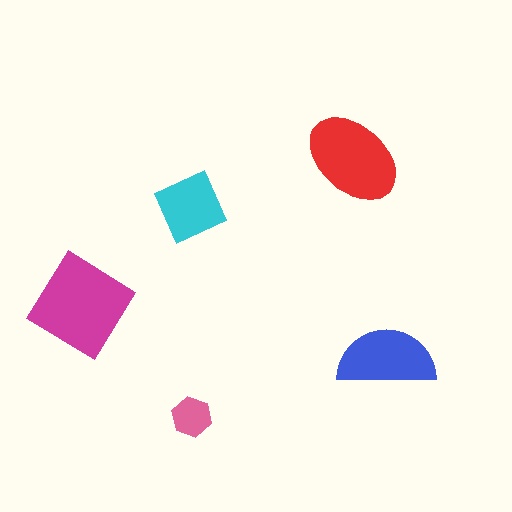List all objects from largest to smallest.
The magenta diamond, the red ellipse, the blue semicircle, the cyan square, the pink hexagon.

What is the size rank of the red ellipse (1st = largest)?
2nd.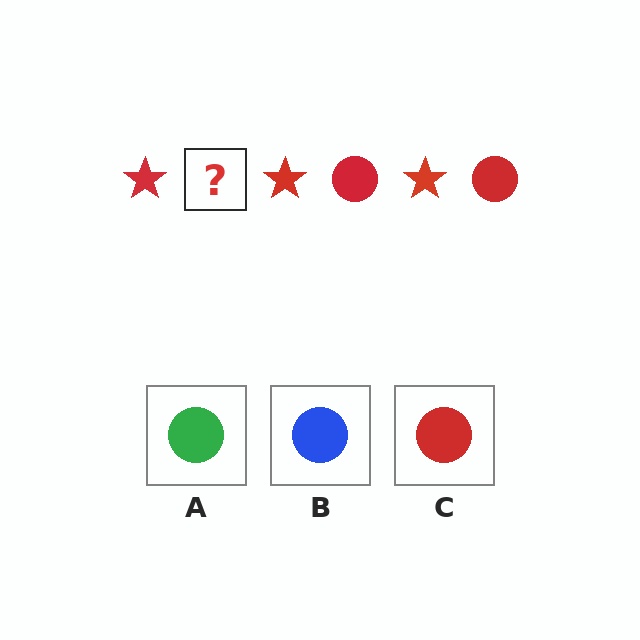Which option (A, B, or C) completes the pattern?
C.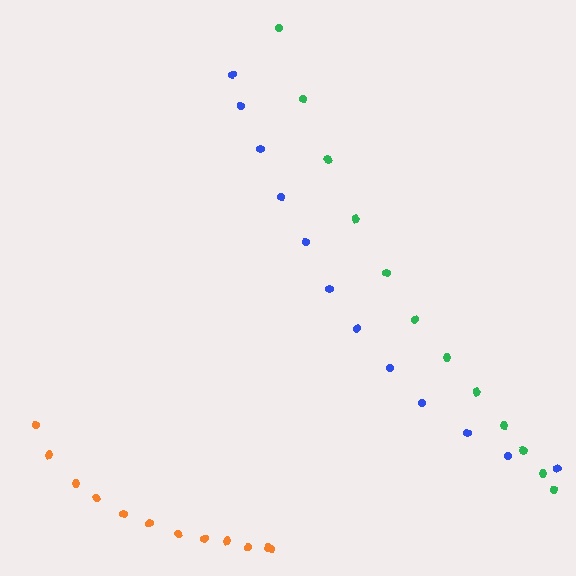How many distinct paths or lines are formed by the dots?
There are 3 distinct paths.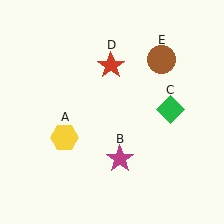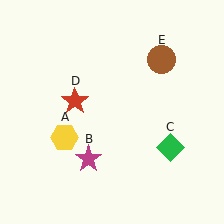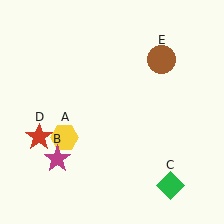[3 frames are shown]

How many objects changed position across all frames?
3 objects changed position: magenta star (object B), green diamond (object C), red star (object D).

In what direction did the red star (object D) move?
The red star (object D) moved down and to the left.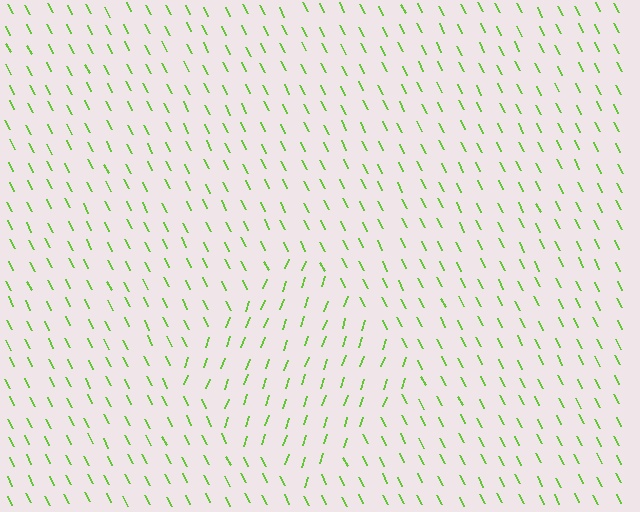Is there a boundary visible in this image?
Yes, there is a texture boundary formed by a change in line orientation.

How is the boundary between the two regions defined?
The boundary is defined purely by a change in line orientation (approximately 45 degrees difference). All lines are the same color and thickness.